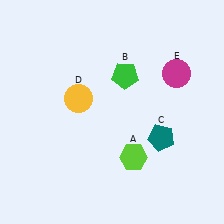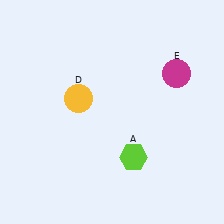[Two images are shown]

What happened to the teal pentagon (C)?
The teal pentagon (C) was removed in Image 2. It was in the bottom-right area of Image 1.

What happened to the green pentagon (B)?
The green pentagon (B) was removed in Image 2. It was in the top-right area of Image 1.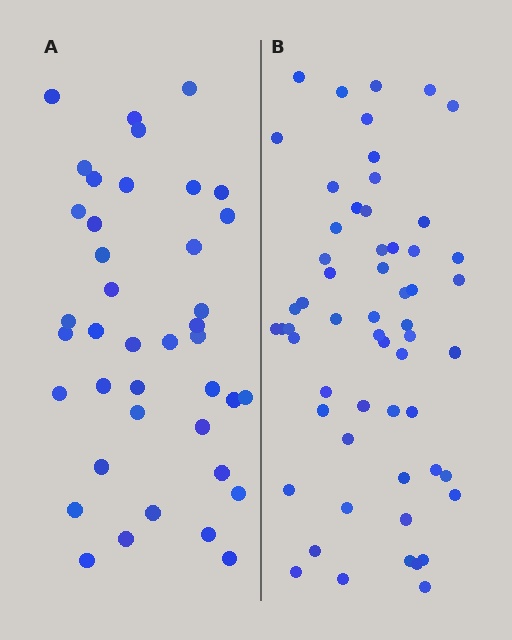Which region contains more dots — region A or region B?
Region B (the right region) has more dots.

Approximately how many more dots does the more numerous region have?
Region B has approximately 20 more dots than region A.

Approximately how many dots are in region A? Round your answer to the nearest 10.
About 40 dots.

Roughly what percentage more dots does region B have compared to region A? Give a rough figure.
About 45% more.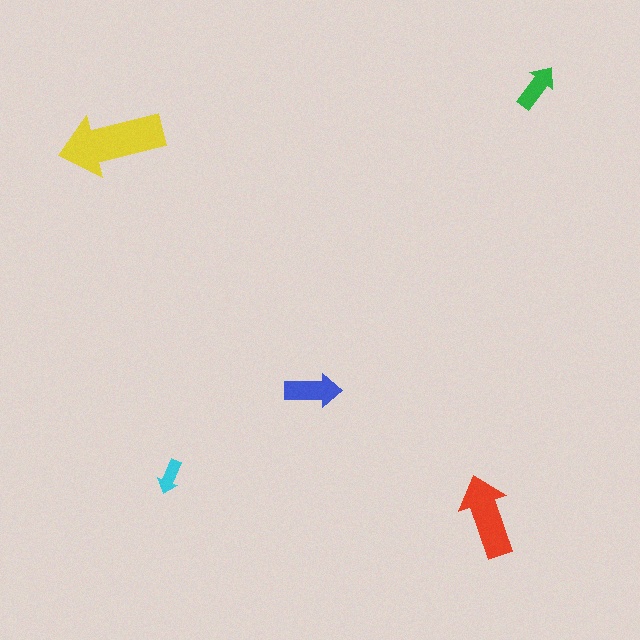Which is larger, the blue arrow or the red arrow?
The red one.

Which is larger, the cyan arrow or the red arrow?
The red one.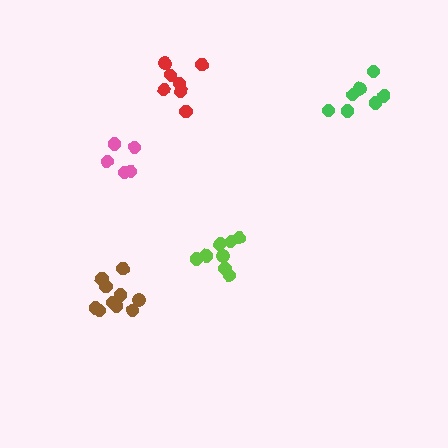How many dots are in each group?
Group 1: 7 dots, Group 2: 7 dots, Group 3: 5 dots, Group 4: 8 dots, Group 5: 10 dots (37 total).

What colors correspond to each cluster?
The clusters are colored: red, green, pink, lime, brown.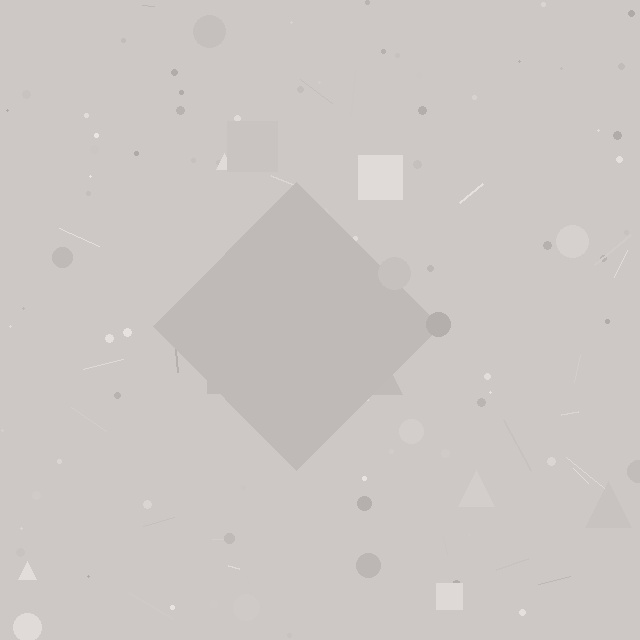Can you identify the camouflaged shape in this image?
The camouflaged shape is a diamond.